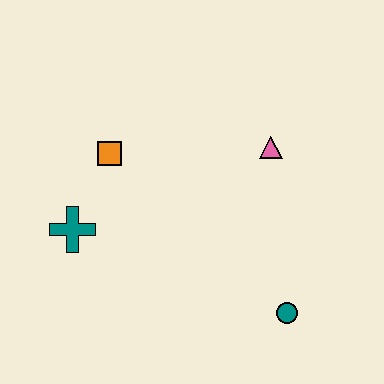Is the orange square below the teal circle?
No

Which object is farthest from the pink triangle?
The teal cross is farthest from the pink triangle.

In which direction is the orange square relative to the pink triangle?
The orange square is to the left of the pink triangle.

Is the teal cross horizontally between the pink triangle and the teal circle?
No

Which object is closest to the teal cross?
The orange square is closest to the teal cross.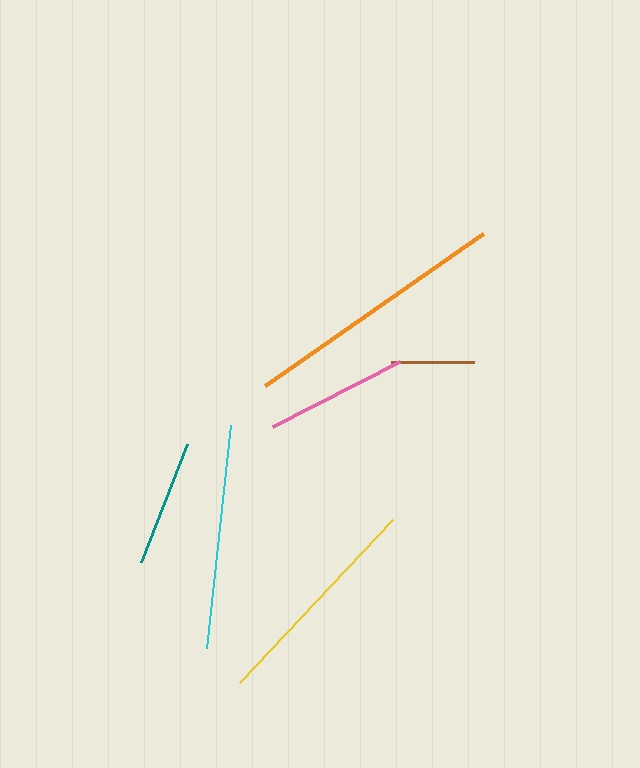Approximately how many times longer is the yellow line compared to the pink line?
The yellow line is approximately 1.6 times the length of the pink line.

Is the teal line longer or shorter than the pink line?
The pink line is longer than the teal line.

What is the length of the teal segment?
The teal segment is approximately 126 pixels long.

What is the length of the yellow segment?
The yellow segment is approximately 224 pixels long.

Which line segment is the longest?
The orange line is the longest at approximately 266 pixels.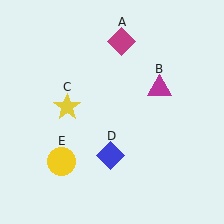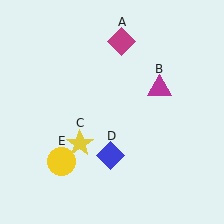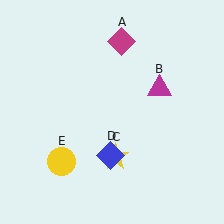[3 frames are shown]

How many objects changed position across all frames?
1 object changed position: yellow star (object C).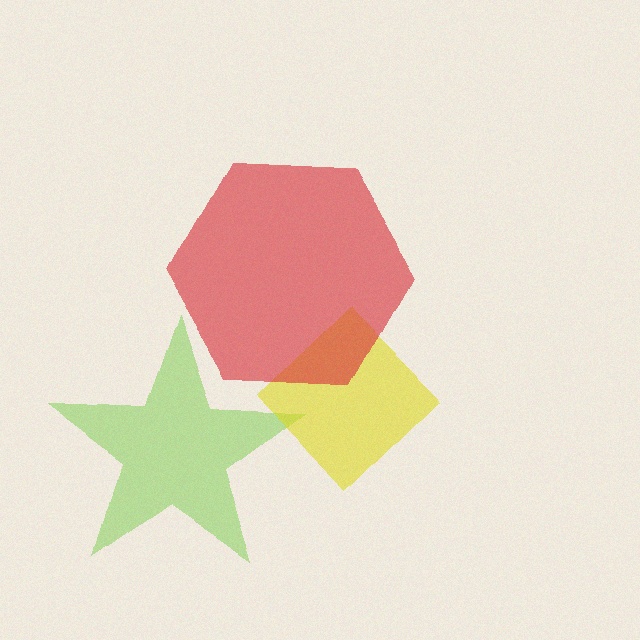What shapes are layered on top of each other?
The layered shapes are: a lime star, a yellow diamond, a red hexagon.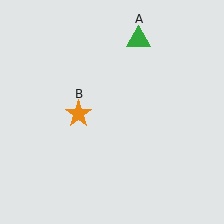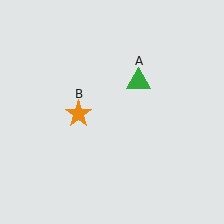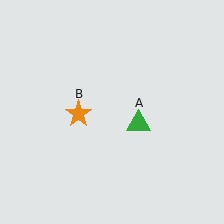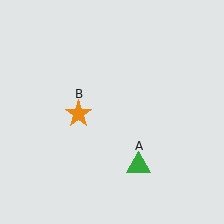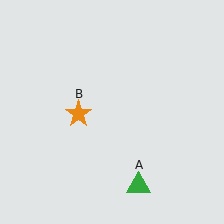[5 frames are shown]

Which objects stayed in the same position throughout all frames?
Orange star (object B) remained stationary.